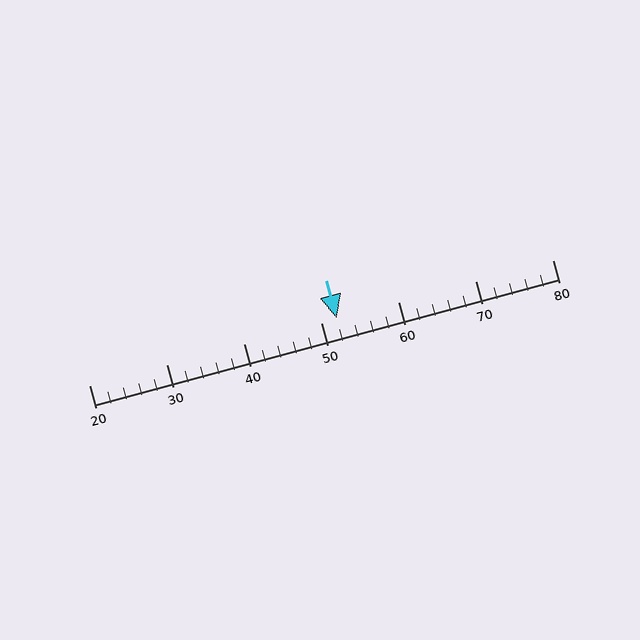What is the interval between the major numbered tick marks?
The major tick marks are spaced 10 units apart.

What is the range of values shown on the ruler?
The ruler shows values from 20 to 80.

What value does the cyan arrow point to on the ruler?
The cyan arrow points to approximately 52.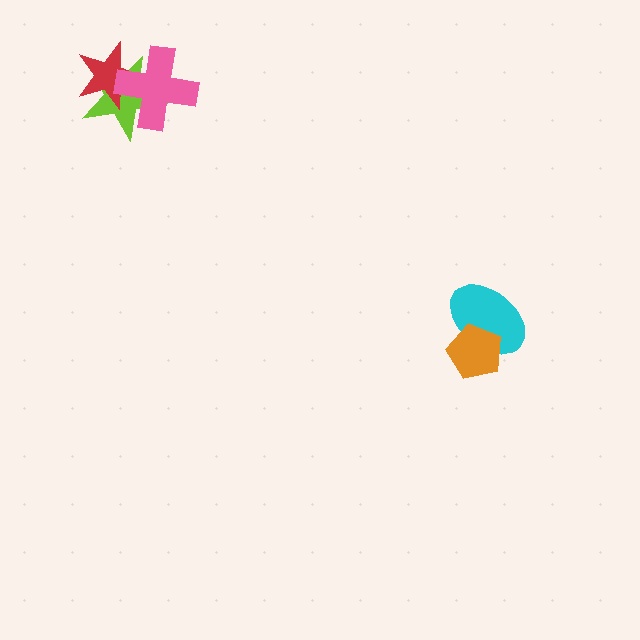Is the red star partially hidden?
Yes, it is partially covered by another shape.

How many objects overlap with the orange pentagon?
1 object overlaps with the orange pentagon.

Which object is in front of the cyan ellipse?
The orange pentagon is in front of the cyan ellipse.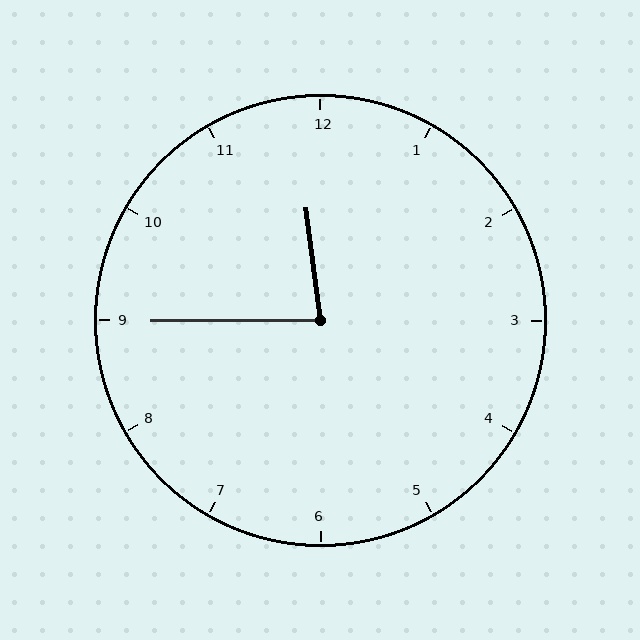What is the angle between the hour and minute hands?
Approximately 82 degrees.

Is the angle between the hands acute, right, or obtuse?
It is acute.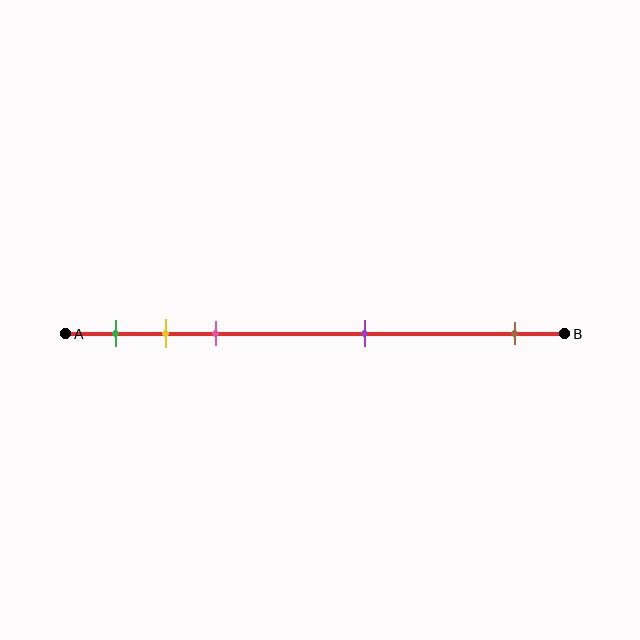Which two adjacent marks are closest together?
The yellow and pink marks are the closest adjacent pair.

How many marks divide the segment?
There are 5 marks dividing the segment.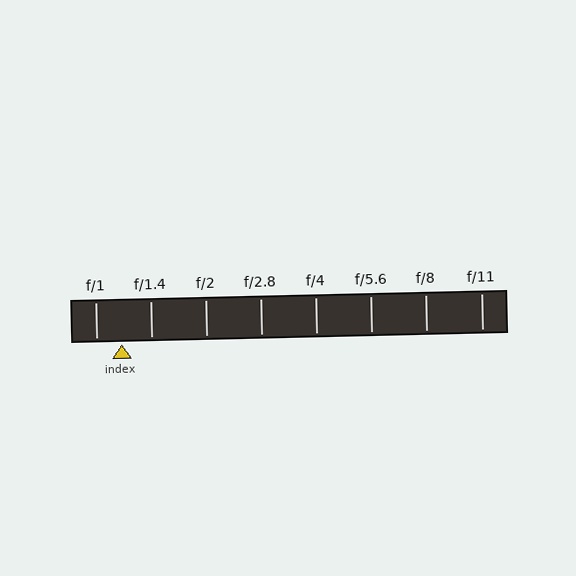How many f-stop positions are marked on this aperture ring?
There are 8 f-stop positions marked.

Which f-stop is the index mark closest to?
The index mark is closest to f/1.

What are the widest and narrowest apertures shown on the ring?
The widest aperture shown is f/1 and the narrowest is f/11.